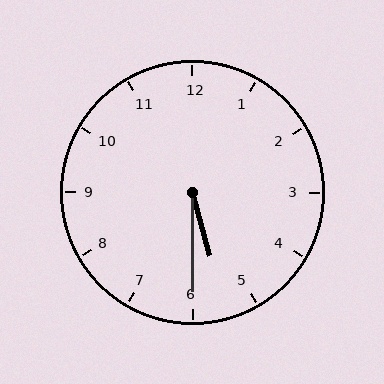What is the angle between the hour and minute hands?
Approximately 15 degrees.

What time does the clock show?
5:30.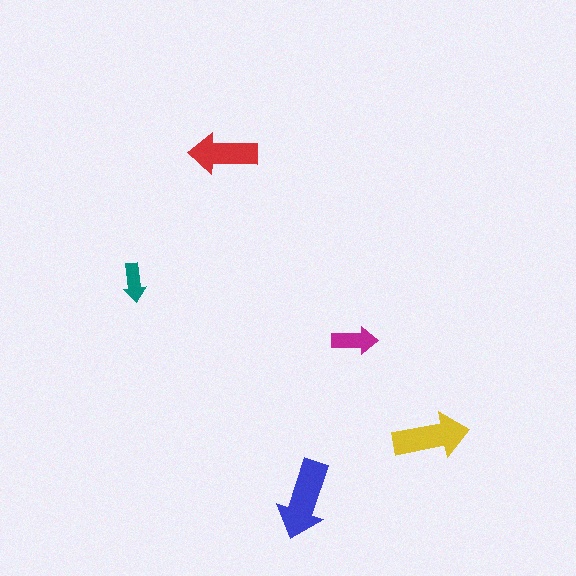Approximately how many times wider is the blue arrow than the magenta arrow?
About 2 times wider.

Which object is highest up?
The red arrow is topmost.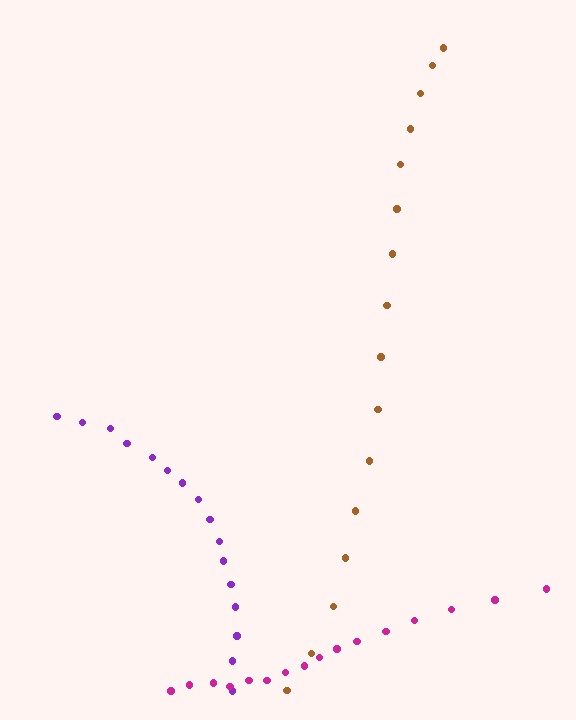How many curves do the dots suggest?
There are 3 distinct paths.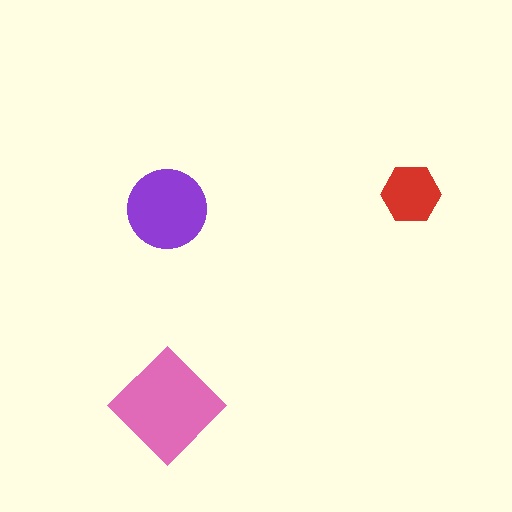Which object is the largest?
The pink diamond.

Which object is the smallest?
The red hexagon.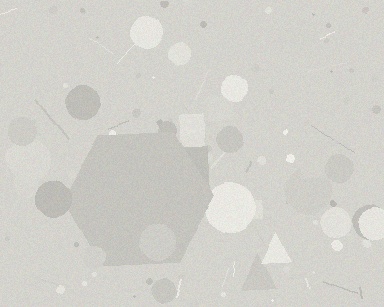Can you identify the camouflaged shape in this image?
The camouflaged shape is a hexagon.